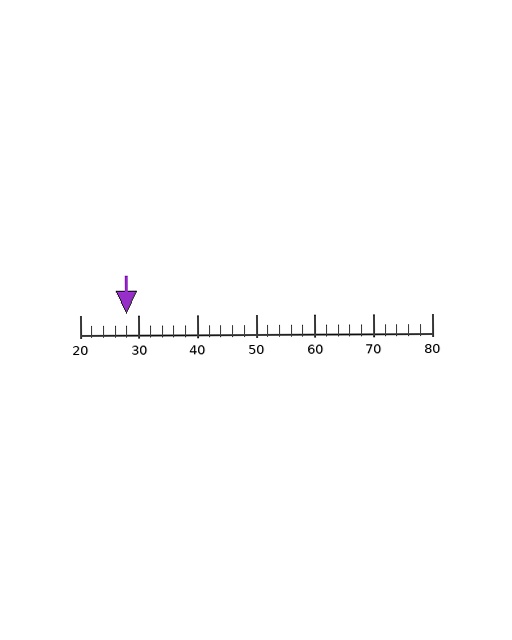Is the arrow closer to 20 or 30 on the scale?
The arrow is closer to 30.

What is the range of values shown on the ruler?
The ruler shows values from 20 to 80.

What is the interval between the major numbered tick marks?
The major tick marks are spaced 10 units apart.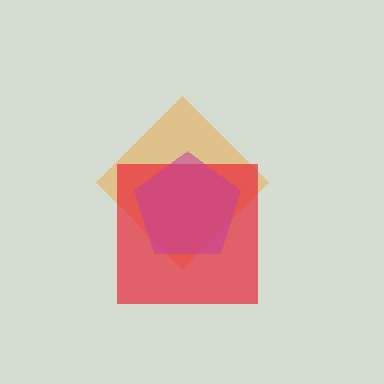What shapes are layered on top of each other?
The layered shapes are: an orange diamond, a red square, a magenta pentagon.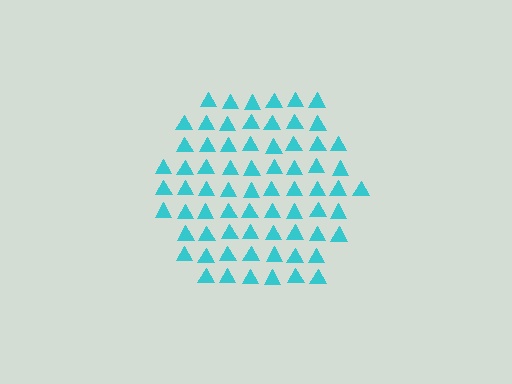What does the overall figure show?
The overall figure shows a hexagon.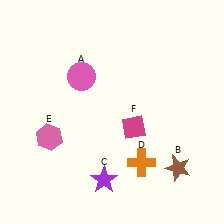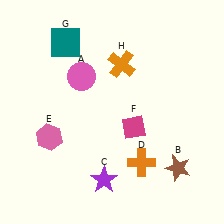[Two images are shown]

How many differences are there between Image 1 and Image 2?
There are 2 differences between the two images.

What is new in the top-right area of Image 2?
An orange cross (H) was added in the top-right area of Image 2.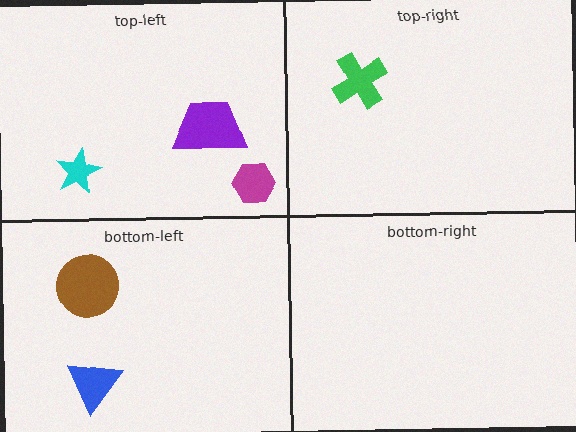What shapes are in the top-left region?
The magenta hexagon, the cyan star, the purple trapezoid.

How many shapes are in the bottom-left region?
2.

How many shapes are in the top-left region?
3.